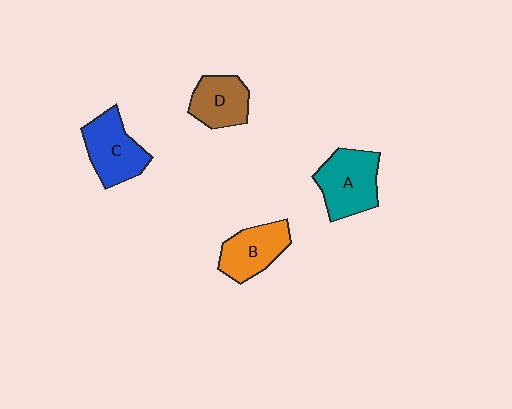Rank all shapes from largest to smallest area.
From largest to smallest: A (teal), C (blue), B (orange), D (brown).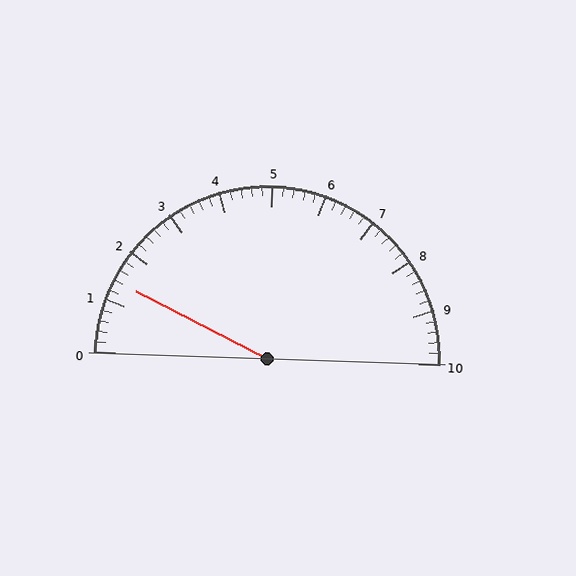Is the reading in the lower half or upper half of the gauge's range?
The reading is in the lower half of the range (0 to 10).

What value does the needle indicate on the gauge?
The needle indicates approximately 1.4.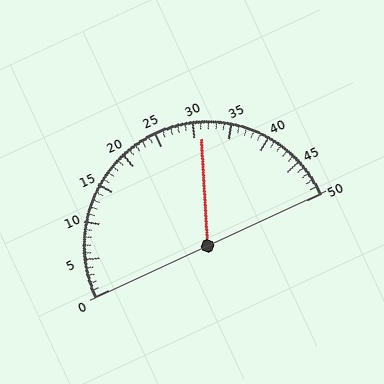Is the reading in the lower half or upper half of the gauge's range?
The reading is in the upper half of the range (0 to 50).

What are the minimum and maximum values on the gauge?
The gauge ranges from 0 to 50.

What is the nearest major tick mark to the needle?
The nearest major tick mark is 30.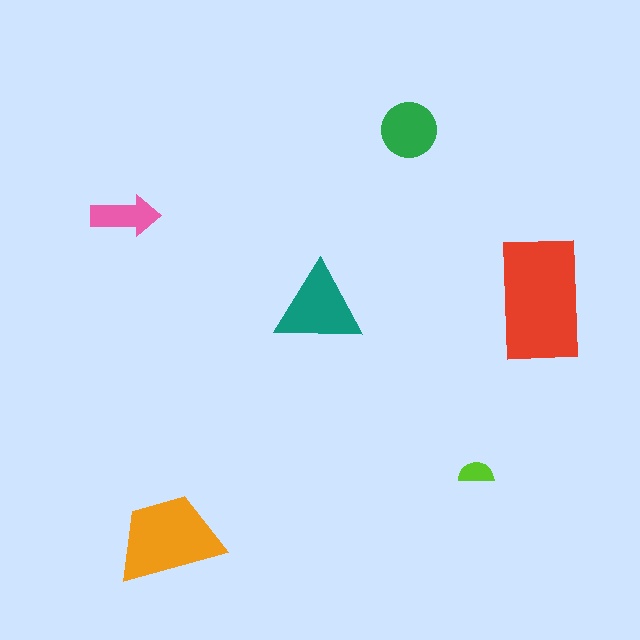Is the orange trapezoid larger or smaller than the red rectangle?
Smaller.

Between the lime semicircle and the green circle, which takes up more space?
The green circle.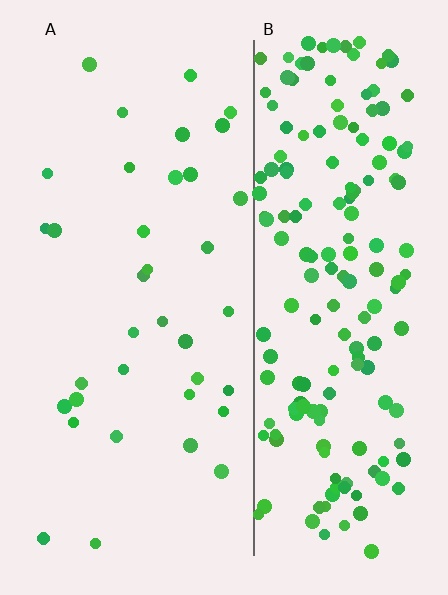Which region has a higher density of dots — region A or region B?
B (the right).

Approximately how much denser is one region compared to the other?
Approximately 5.1× — region B over region A.